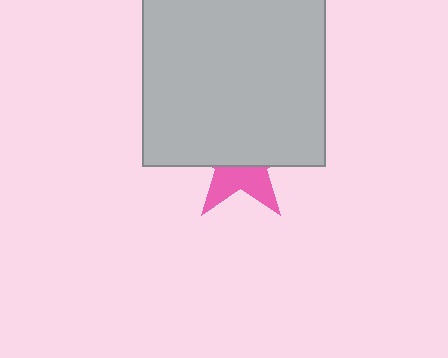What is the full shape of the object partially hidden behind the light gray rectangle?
The partially hidden object is a pink star.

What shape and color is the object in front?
The object in front is a light gray rectangle.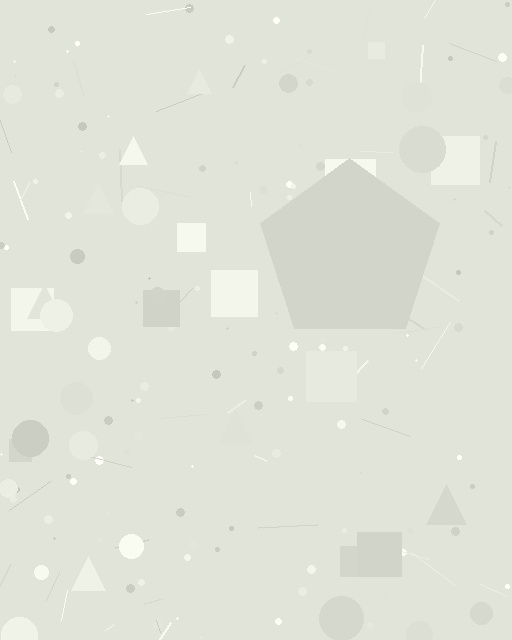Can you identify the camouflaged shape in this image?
The camouflaged shape is a pentagon.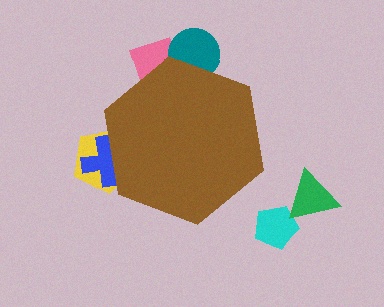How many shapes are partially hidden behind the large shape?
4 shapes are partially hidden.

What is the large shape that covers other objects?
A brown hexagon.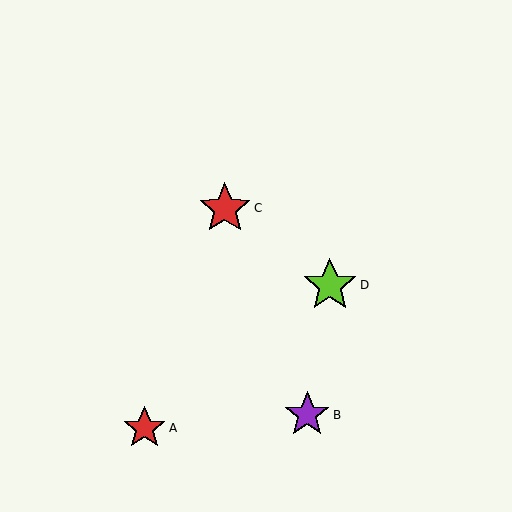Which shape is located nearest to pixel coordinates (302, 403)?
The purple star (labeled B) at (307, 415) is nearest to that location.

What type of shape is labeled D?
Shape D is a lime star.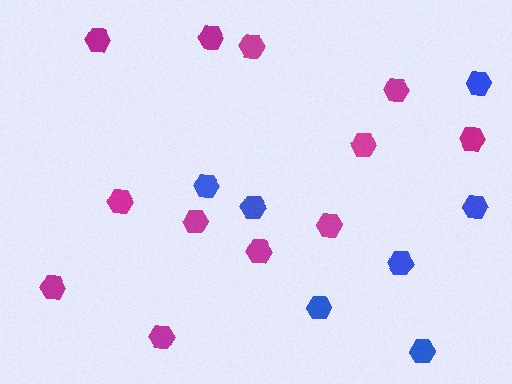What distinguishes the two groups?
There are 2 groups: one group of blue hexagons (7) and one group of magenta hexagons (12).